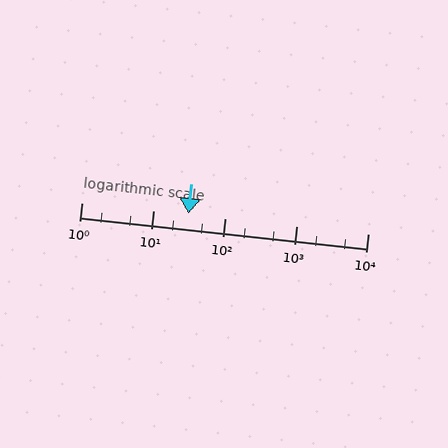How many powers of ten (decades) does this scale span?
The scale spans 4 decades, from 1 to 10000.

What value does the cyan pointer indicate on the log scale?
The pointer indicates approximately 31.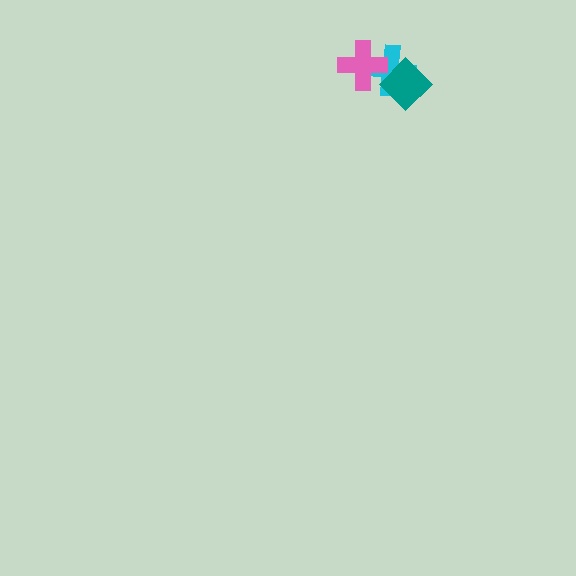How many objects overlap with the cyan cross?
2 objects overlap with the cyan cross.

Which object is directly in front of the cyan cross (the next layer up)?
The teal diamond is directly in front of the cyan cross.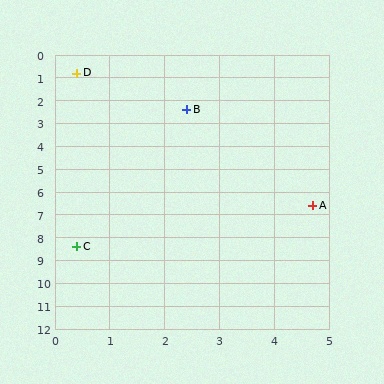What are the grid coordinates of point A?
Point A is at approximately (4.7, 6.6).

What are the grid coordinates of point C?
Point C is at approximately (0.4, 8.4).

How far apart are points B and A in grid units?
Points B and A are about 4.8 grid units apart.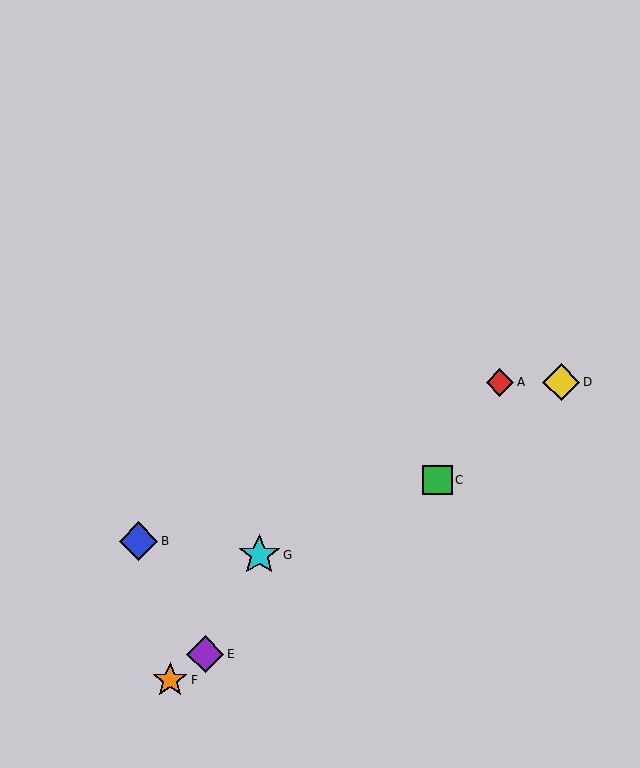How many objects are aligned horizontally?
2 objects (A, D) are aligned horizontally.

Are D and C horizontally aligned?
No, D is at y≈382 and C is at y≈480.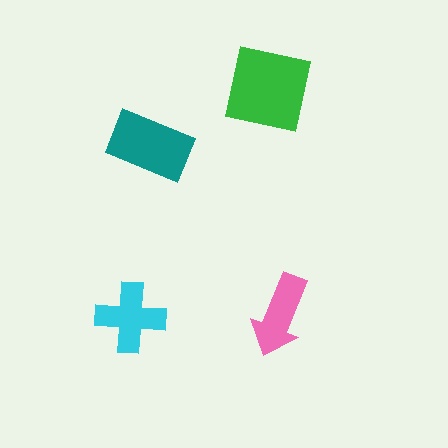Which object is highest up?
The green square is topmost.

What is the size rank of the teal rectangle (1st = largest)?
2nd.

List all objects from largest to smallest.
The green square, the teal rectangle, the cyan cross, the pink arrow.